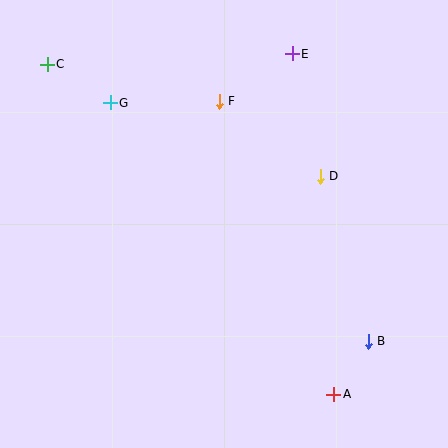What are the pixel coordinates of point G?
Point G is at (110, 103).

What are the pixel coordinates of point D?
Point D is at (320, 176).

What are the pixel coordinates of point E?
Point E is at (292, 54).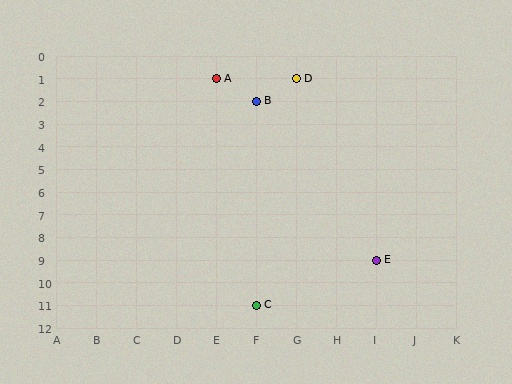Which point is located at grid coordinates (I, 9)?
Point E is at (I, 9).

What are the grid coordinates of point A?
Point A is at grid coordinates (E, 1).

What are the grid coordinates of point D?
Point D is at grid coordinates (G, 1).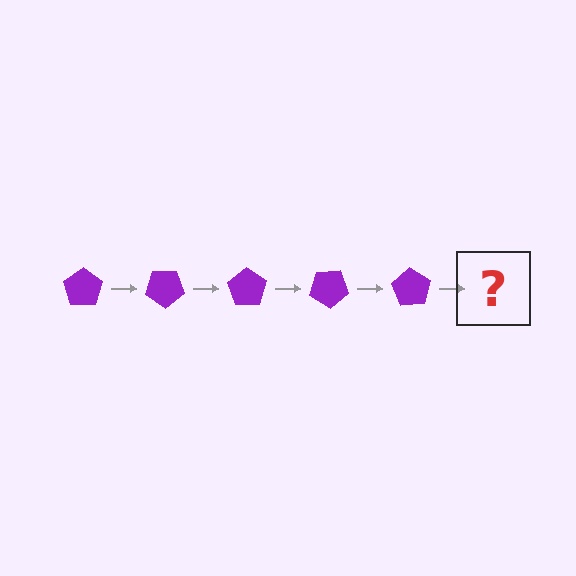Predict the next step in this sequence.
The next step is a purple pentagon rotated 175 degrees.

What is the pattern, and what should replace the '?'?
The pattern is that the pentagon rotates 35 degrees each step. The '?' should be a purple pentagon rotated 175 degrees.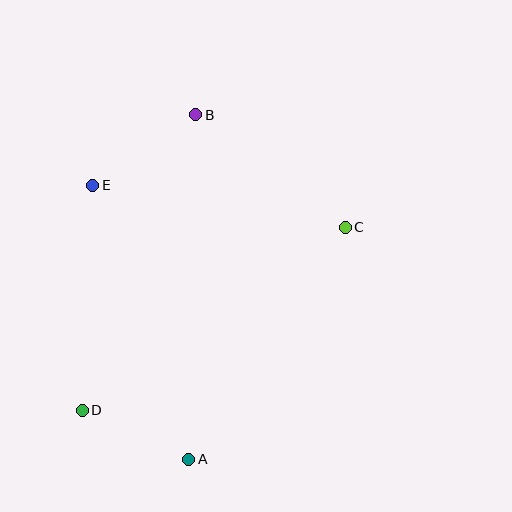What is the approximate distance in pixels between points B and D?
The distance between B and D is approximately 317 pixels.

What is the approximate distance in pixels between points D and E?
The distance between D and E is approximately 225 pixels.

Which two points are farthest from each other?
Points A and B are farthest from each other.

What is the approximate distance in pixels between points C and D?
The distance between C and D is approximately 321 pixels.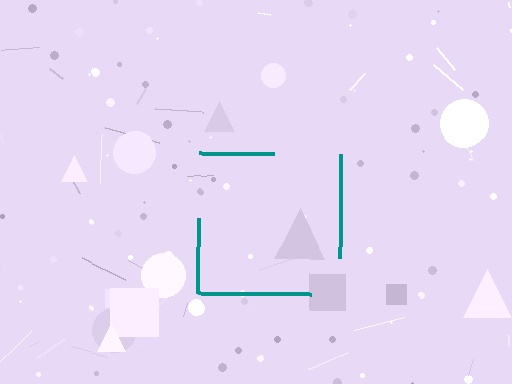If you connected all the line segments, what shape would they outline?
They would outline a square.